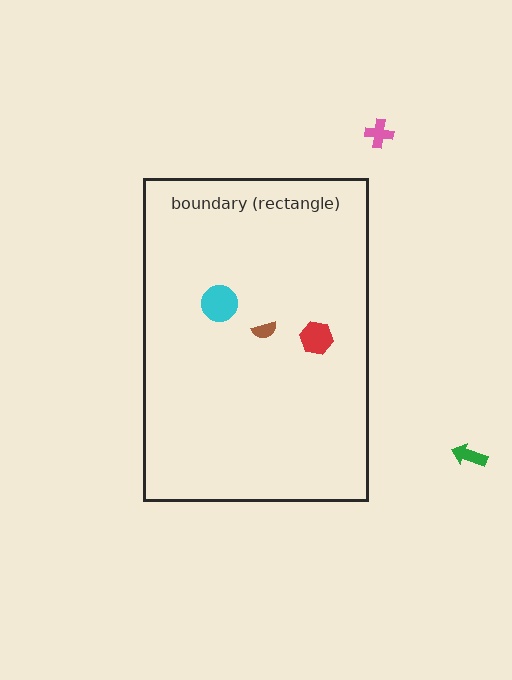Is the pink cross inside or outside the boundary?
Outside.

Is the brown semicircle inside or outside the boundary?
Inside.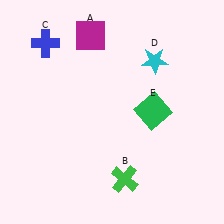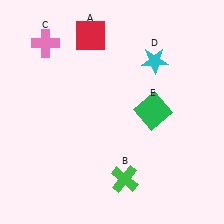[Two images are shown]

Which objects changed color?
A changed from magenta to red. C changed from blue to pink.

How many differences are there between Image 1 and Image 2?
There are 2 differences between the two images.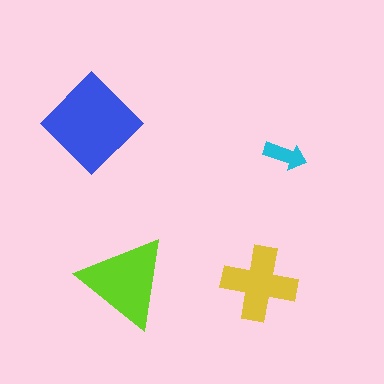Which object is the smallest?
The cyan arrow.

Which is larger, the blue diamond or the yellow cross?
The blue diamond.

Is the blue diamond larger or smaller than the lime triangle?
Larger.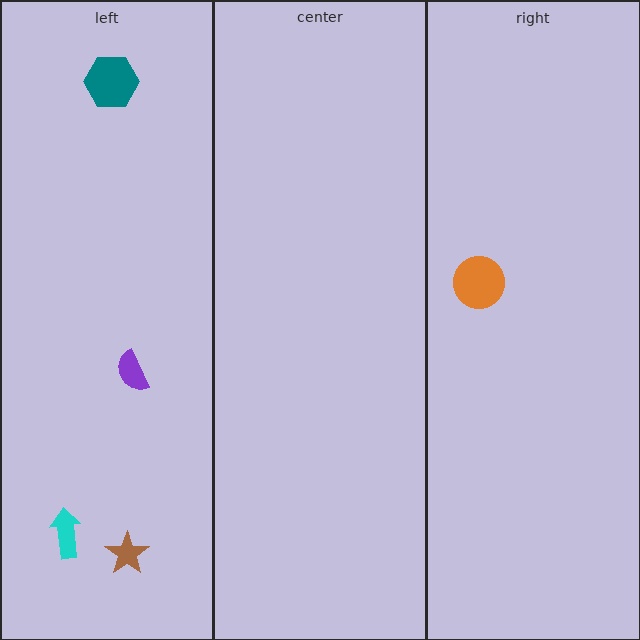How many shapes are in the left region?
4.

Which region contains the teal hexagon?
The left region.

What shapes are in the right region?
The orange circle.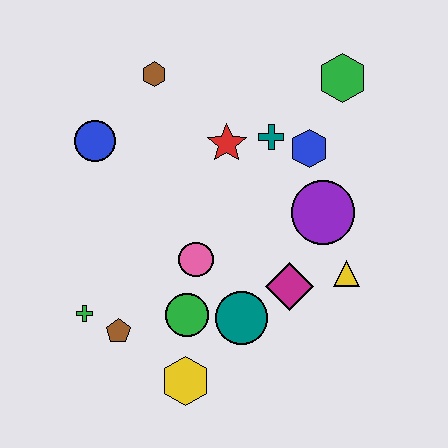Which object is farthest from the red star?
The yellow hexagon is farthest from the red star.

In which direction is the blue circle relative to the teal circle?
The blue circle is above the teal circle.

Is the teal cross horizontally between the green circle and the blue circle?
No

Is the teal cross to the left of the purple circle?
Yes